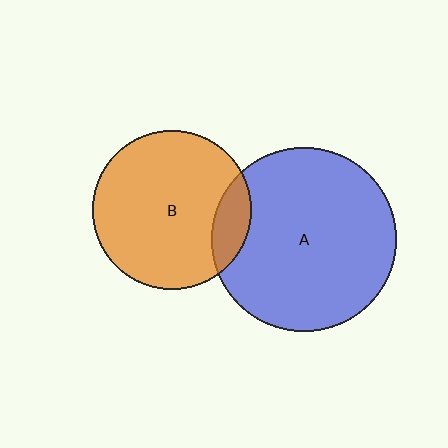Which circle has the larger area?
Circle A (blue).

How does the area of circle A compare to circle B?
Approximately 1.3 times.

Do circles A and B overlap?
Yes.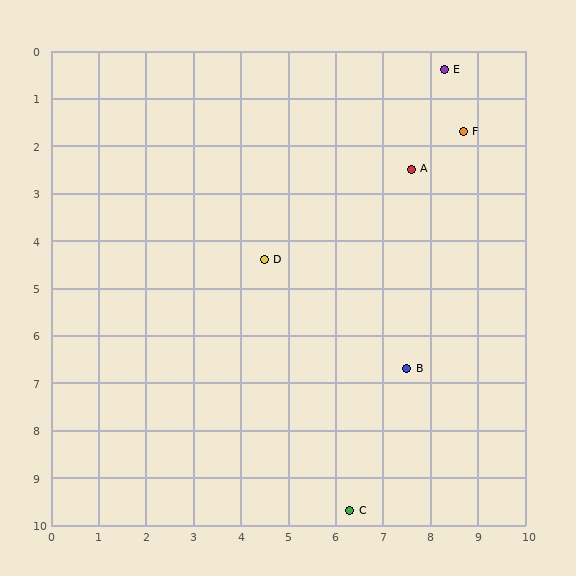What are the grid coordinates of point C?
Point C is at approximately (6.3, 9.7).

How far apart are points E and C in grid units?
Points E and C are about 9.5 grid units apart.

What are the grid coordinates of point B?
Point B is at approximately (7.5, 6.7).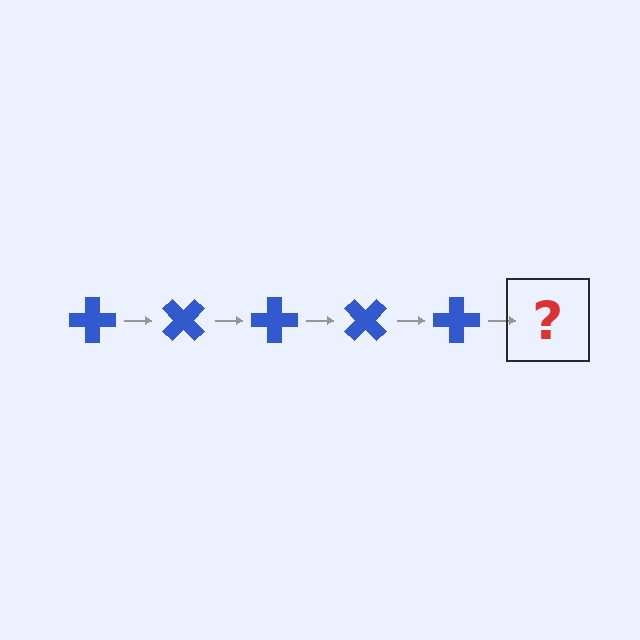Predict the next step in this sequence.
The next step is a blue cross rotated 225 degrees.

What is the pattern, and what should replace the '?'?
The pattern is that the cross rotates 45 degrees each step. The '?' should be a blue cross rotated 225 degrees.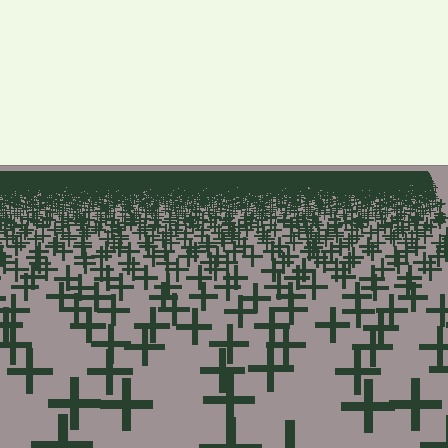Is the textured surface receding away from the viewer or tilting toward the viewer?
The surface is receding away from the viewer. Texture elements get smaller and denser toward the top.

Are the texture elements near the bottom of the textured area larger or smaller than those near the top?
Larger. Near the bottom, elements are closer to the viewer and appear at a bigger on-screen size.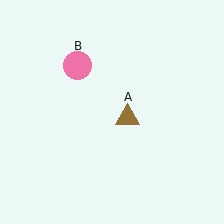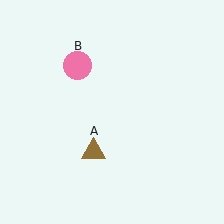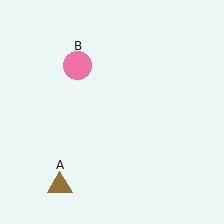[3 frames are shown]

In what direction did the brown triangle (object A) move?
The brown triangle (object A) moved down and to the left.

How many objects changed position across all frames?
1 object changed position: brown triangle (object A).